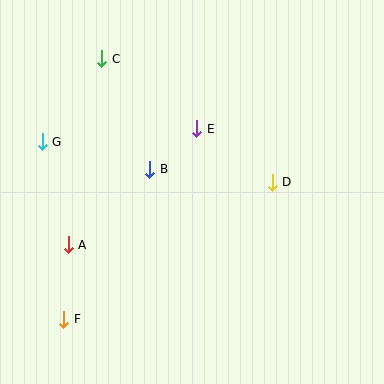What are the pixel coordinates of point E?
Point E is at (197, 129).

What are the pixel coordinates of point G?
Point G is at (42, 142).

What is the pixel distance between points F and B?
The distance between F and B is 172 pixels.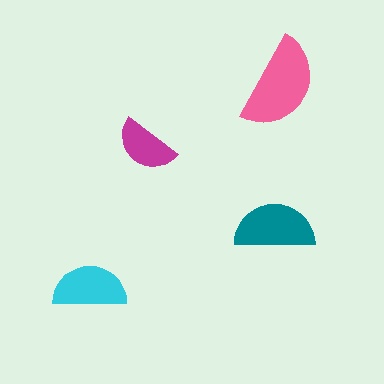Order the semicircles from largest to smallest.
the pink one, the teal one, the cyan one, the magenta one.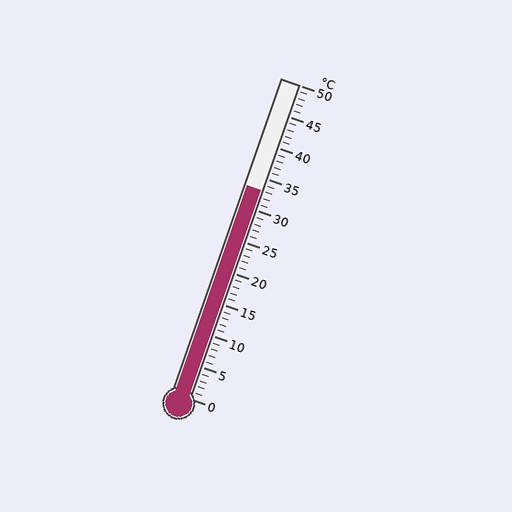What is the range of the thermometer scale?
The thermometer scale ranges from 0°C to 50°C.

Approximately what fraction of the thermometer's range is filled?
The thermometer is filled to approximately 65% of its range.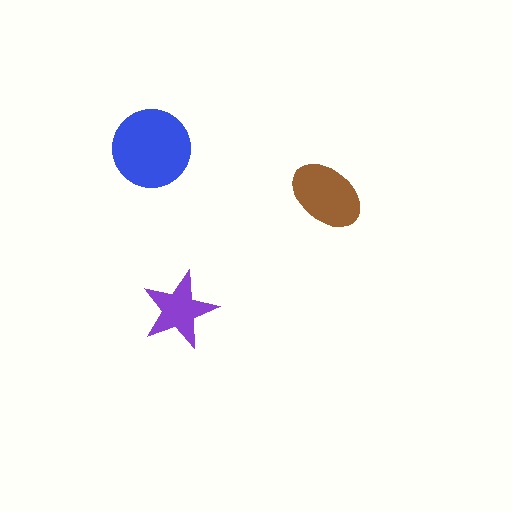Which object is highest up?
The blue circle is topmost.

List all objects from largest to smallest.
The blue circle, the brown ellipse, the purple star.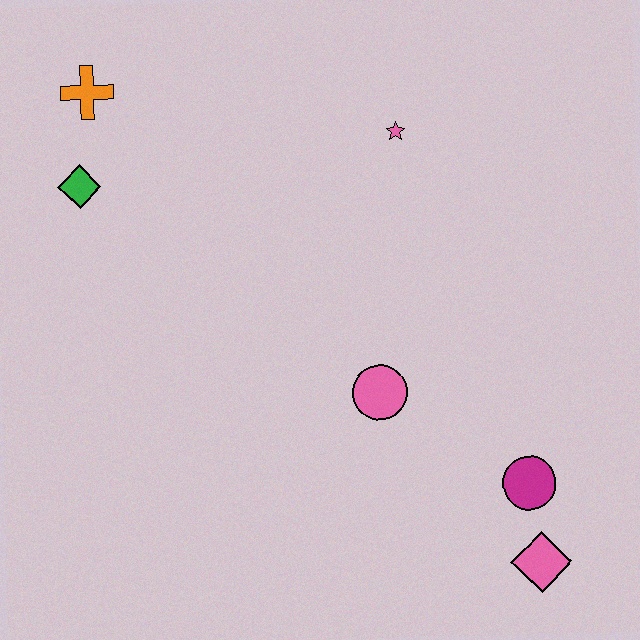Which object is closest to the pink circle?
The magenta circle is closest to the pink circle.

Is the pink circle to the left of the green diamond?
No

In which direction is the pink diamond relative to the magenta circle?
The pink diamond is below the magenta circle.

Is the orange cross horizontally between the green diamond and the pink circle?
Yes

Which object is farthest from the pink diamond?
The orange cross is farthest from the pink diamond.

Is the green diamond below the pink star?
Yes